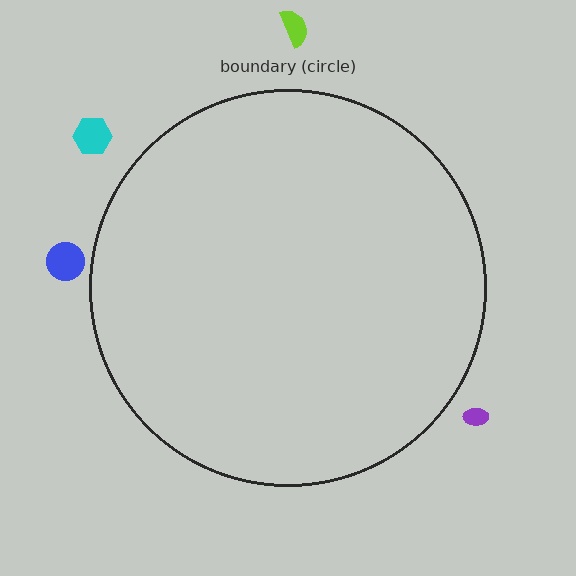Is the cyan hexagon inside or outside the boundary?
Outside.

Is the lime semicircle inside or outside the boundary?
Outside.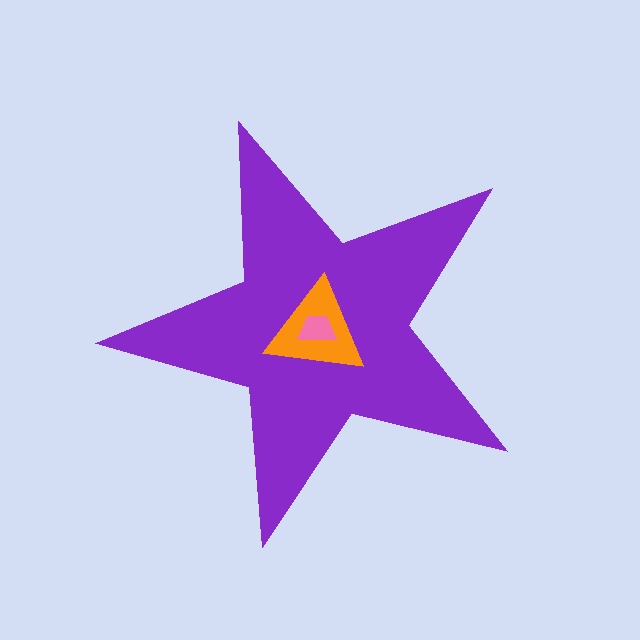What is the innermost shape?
The pink trapezoid.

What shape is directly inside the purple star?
The orange triangle.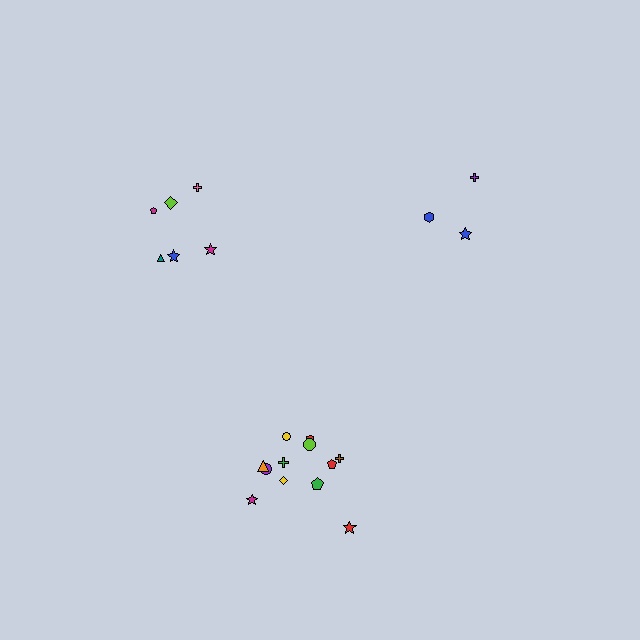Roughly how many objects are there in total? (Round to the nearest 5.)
Roughly 20 objects in total.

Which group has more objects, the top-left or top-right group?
The top-left group.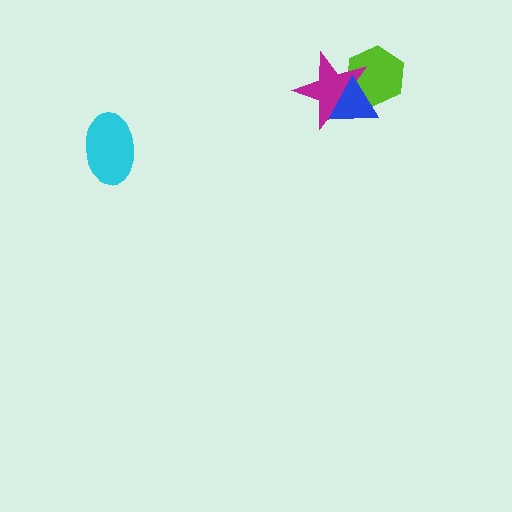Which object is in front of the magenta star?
The blue triangle is in front of the magenta star.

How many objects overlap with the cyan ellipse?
0 objects overlap with the cyan ellipse.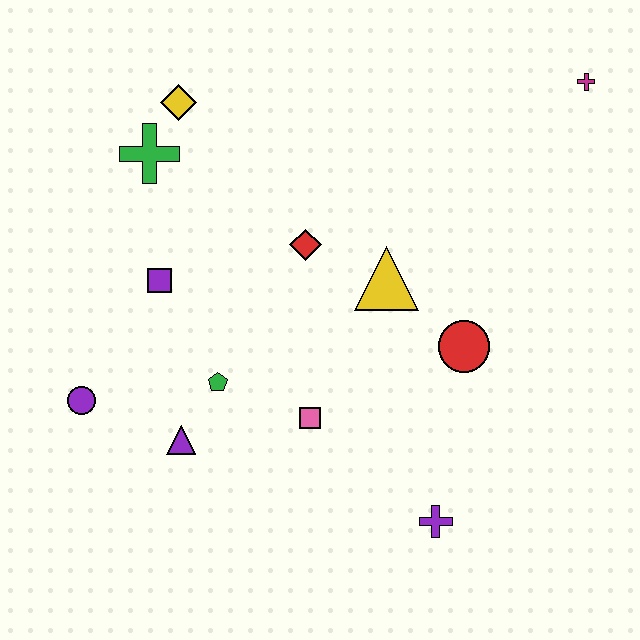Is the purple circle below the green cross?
Yes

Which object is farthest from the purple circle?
The magenta cross is farthest from the purple circle.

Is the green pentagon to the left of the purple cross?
Yes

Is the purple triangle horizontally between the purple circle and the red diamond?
Yes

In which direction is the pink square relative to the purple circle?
The pink square is to the right of the purple circle.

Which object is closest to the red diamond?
The yellow triangle is closest to the red diamond.